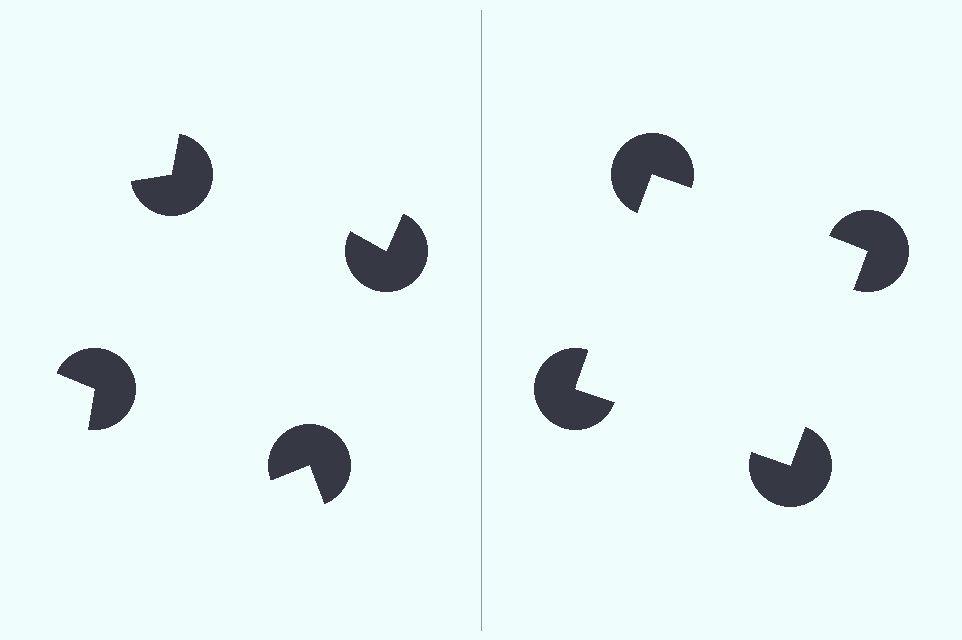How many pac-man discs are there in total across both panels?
8 — 4 on each side.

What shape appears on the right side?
An illusory square.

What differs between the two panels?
The pac-man discs are positioned identically on both sides; only the wedge orientations differ. On the right they align to a square; on the left they are misaligned.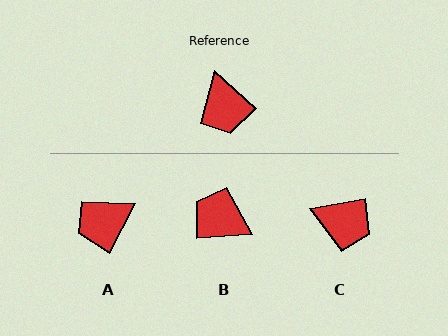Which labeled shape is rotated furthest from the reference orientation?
B, about 135 degrees away.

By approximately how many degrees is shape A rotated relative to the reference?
Approximately 77 degrees clockwise.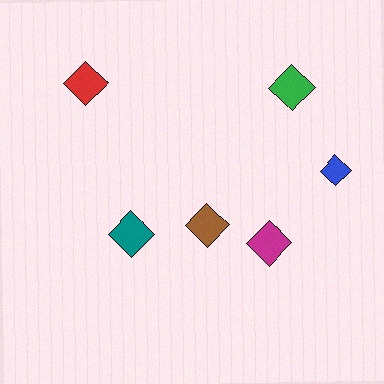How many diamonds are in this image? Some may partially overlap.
There are 6 diamonds.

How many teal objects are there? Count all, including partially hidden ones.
There is 1 teal object.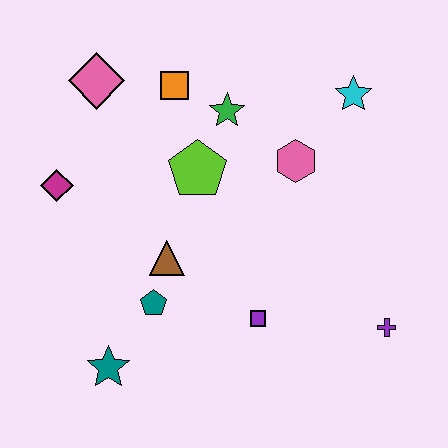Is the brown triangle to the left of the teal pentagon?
No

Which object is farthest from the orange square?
The purple cross is farthest from the orange square.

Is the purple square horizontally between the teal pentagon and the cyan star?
Yes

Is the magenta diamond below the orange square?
Yes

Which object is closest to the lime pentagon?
The green star is closest to the lime pentagon.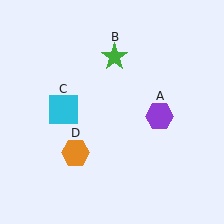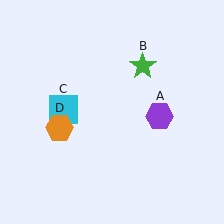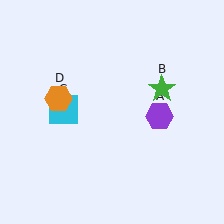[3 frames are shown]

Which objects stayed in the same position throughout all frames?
Purple hexagon (object A) and cyan square (object C) remained stationary.